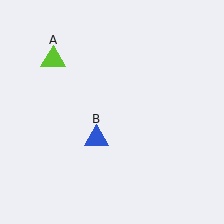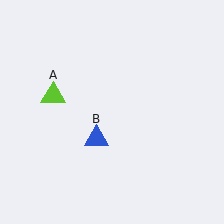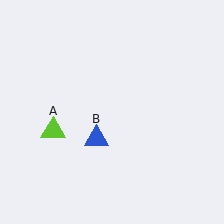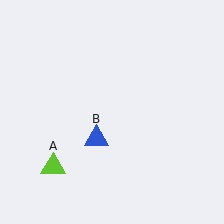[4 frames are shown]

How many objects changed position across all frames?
1 object changed position: lime triangle (object A).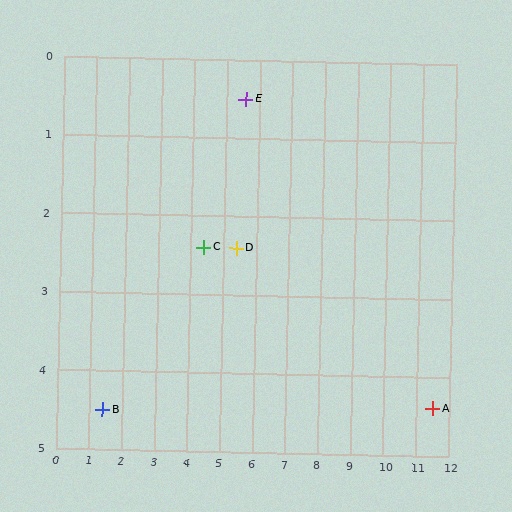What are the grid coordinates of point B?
Point B is at approximately (1.4, 4.5).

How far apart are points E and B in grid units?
Points E and B are about 5.8 grid units apart.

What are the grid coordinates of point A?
Point A is at approximately (11.5, 4.4).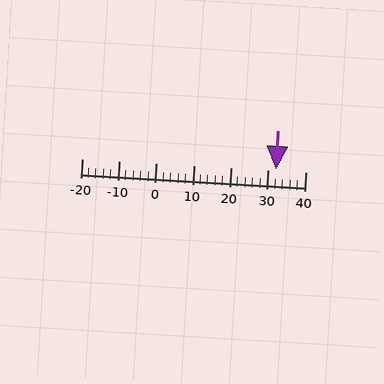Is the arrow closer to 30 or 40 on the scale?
The arrow is closer to 30.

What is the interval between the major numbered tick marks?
The major tick marks are spaced 10 units apart.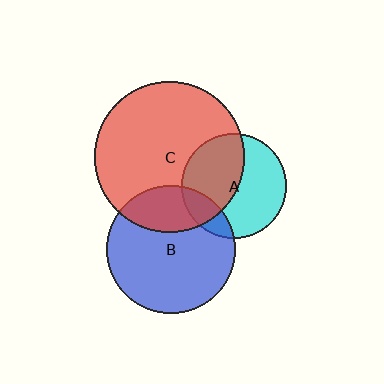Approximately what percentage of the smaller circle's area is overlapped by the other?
Approximately 25%.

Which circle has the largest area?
Circle C (red).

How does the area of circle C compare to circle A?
Approximately 2.1 times.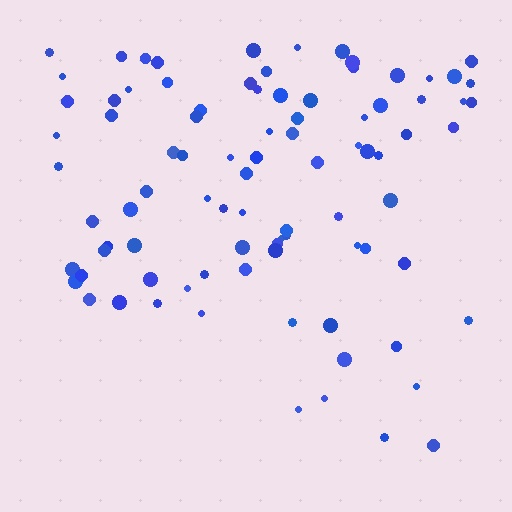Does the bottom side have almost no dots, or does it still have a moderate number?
Still a moderate number, just noticeably fewer than the top.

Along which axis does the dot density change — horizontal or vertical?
Vertical.